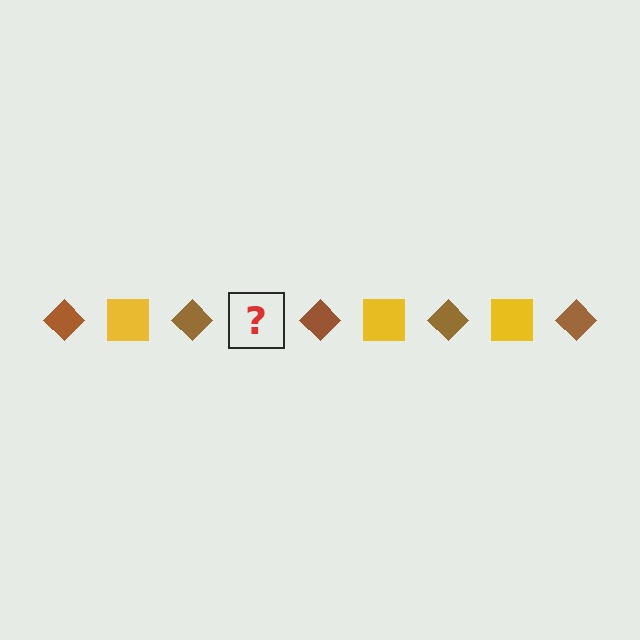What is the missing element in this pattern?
The missing element is a yellow square.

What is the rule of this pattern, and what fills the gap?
The rule is that the pattern alternates between brown diamond and yellow square. The gap should be filled with a yellow square.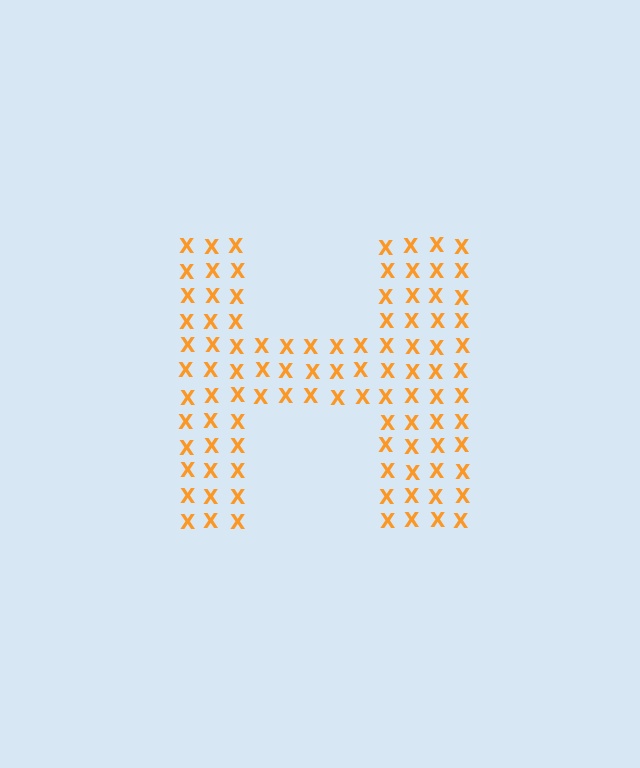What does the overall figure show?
The overall figure shows the letter H.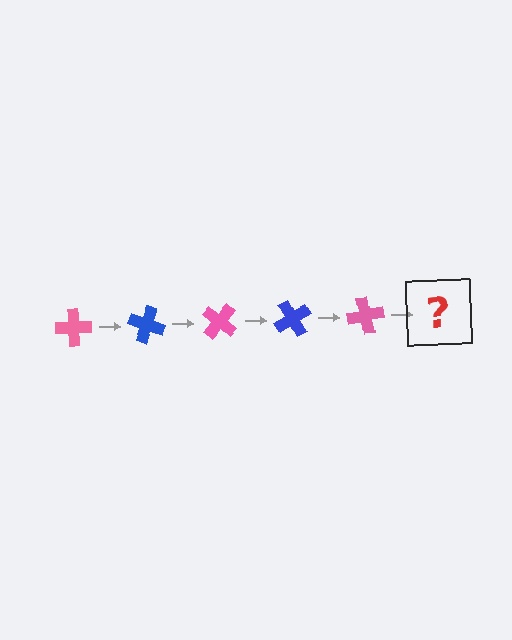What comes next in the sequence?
The next element should be a blue cross, rotated 100 degrees from the start.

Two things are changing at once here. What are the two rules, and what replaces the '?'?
The two rules are that it rotates 20 degrees each step and the color cycles through pink and blue. The '?' should be a blue cross, rotated 100 degrees from the start.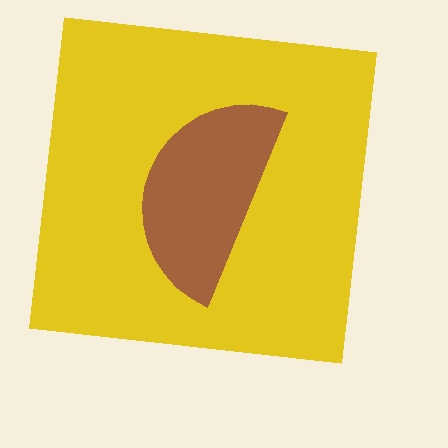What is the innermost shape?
The brown semicircle.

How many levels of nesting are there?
2.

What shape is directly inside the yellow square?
The brown semicircle.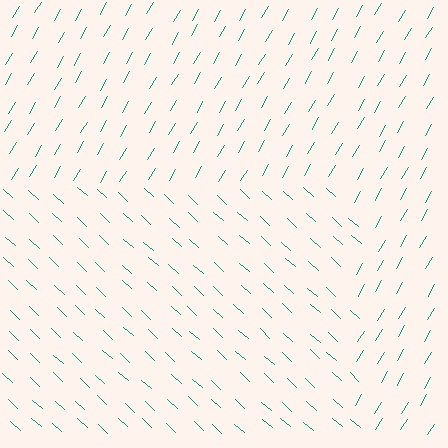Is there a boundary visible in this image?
Yes, there is a texture boundary formed by a change in line orientation.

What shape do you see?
I see a rectangle.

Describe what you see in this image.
The image is filled with small teal line segments. A rectangle region in the image has lines oriented differently from the surrounding lines, creating a visible texture boundary.